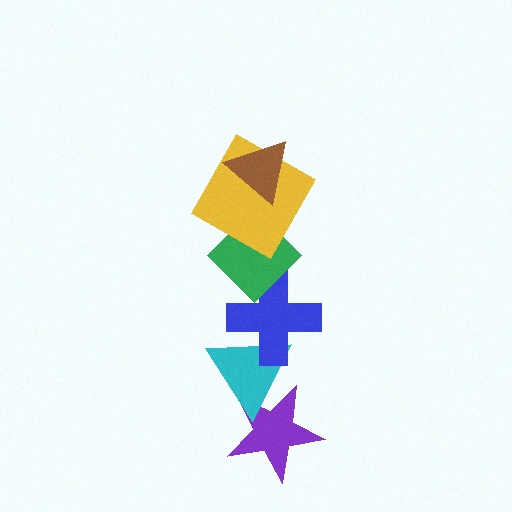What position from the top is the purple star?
The purple star is 6th from the top.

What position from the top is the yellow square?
The yellow square is 2nd from the top.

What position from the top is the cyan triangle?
The cyan triangle is 5th from the top.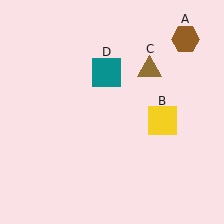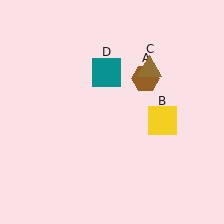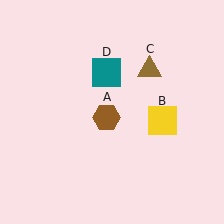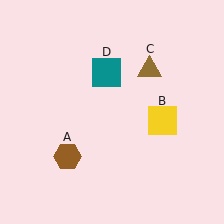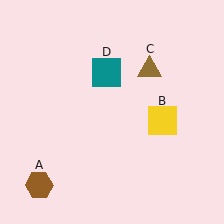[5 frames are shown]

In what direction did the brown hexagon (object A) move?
The brown hexagon (object A) moved down and to the left.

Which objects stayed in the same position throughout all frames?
Yellow square (object B) and brown triangle (object C) and teal square (object D) remained stationary.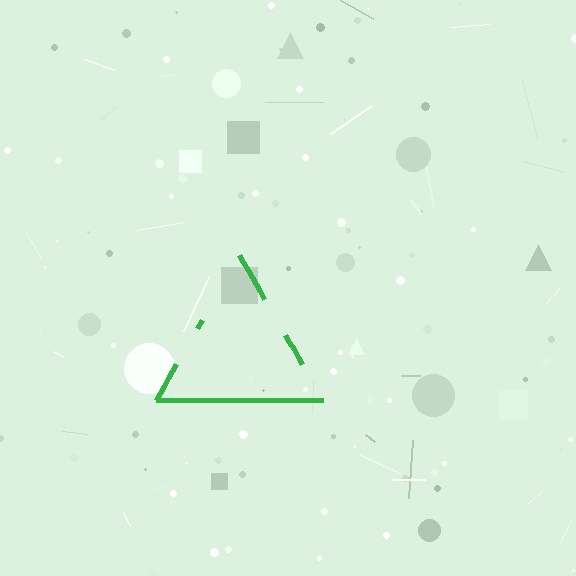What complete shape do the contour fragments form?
The contour fragments form a triangle.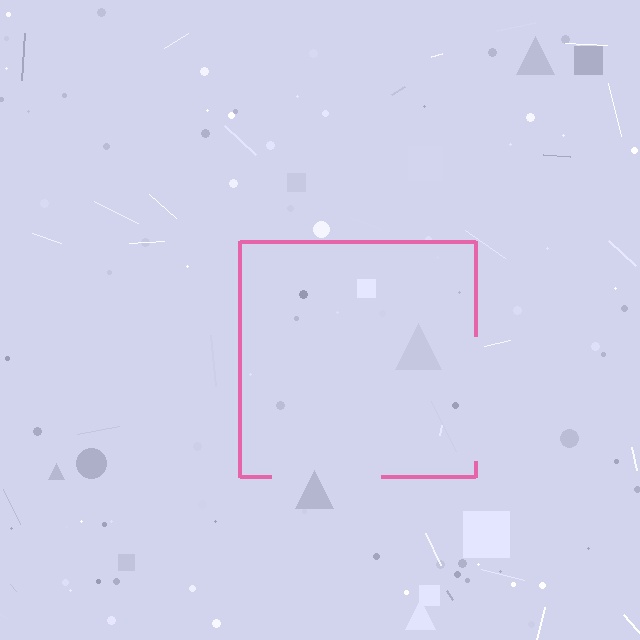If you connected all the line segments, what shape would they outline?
They would outline a square.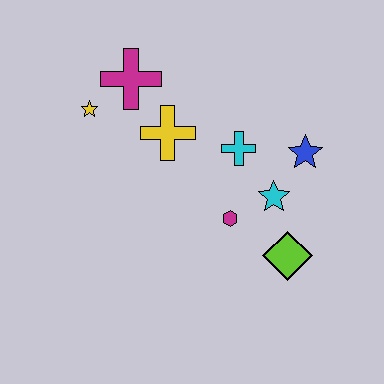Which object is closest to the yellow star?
The magenta cross is closest to the yellow star.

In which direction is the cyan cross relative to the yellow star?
The cyan cross is to the right of the yellow star.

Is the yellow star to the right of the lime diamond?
No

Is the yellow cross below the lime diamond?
No